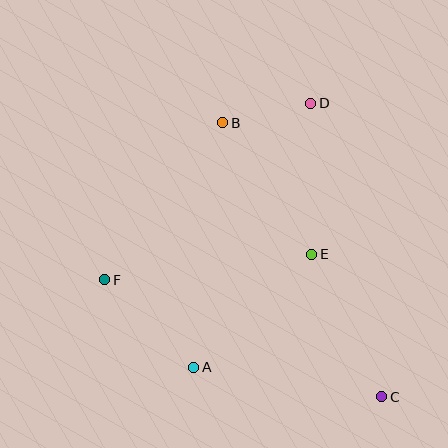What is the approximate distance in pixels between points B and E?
The distance between B and E is approximately 159 pixels.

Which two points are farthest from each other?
Points B and C are farthest from each other.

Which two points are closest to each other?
Points B and D are closest to each other.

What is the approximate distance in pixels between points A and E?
The distance between A and E is approximately 164 pixels.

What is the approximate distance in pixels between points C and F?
The distance between C and F is approximately 301 pixels.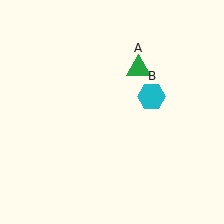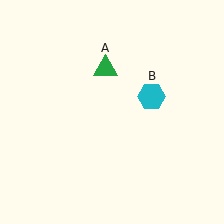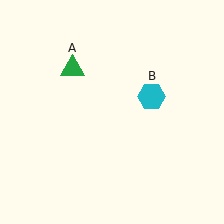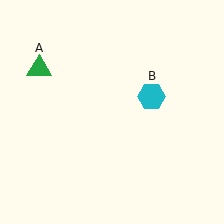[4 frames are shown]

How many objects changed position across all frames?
1 object changed position: green triangle (object A).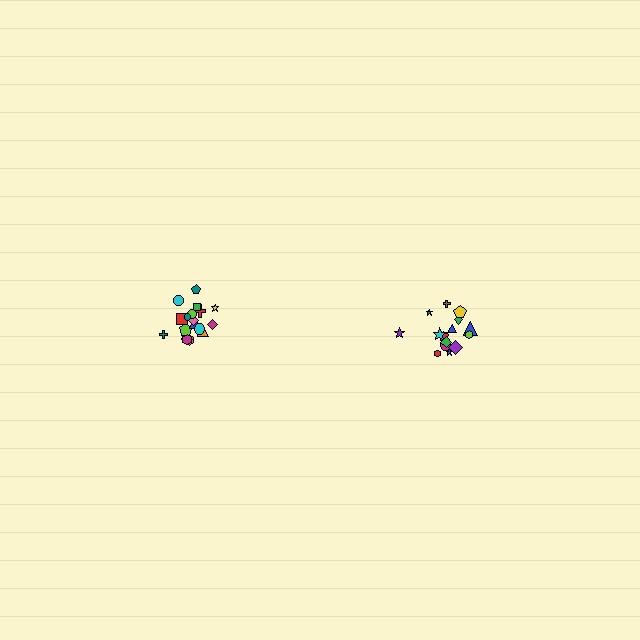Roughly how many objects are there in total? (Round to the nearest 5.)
Roughly 35 objects in total.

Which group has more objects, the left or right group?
The left group.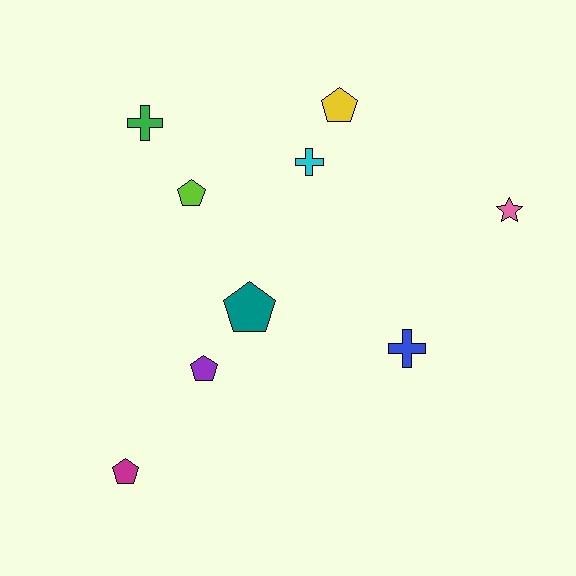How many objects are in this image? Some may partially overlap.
There are 9 objects.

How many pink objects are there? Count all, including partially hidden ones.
There is 1 pink object.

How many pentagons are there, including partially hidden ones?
There are 5 pentagons.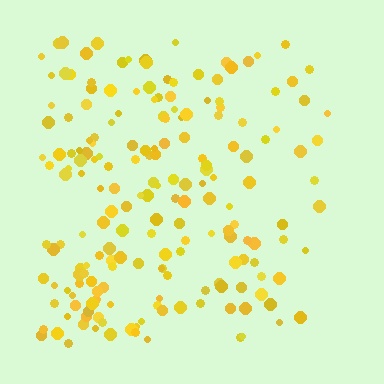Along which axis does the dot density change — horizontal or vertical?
Horizontal.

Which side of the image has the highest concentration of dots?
The left.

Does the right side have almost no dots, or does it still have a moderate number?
Still a moderate number, just noticeably fewer than the left.